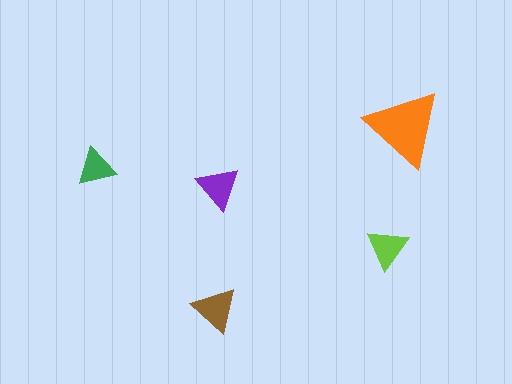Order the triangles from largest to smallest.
the orange one, the brown one, the purple one, the lime one, the green one.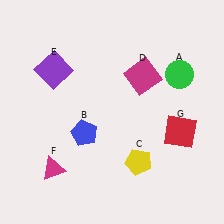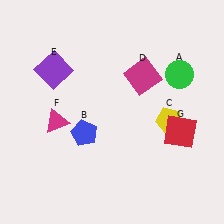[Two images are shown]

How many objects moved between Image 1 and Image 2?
2 objects moved between the two images.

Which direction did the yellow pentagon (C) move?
The yellow pentagon (C) moved up.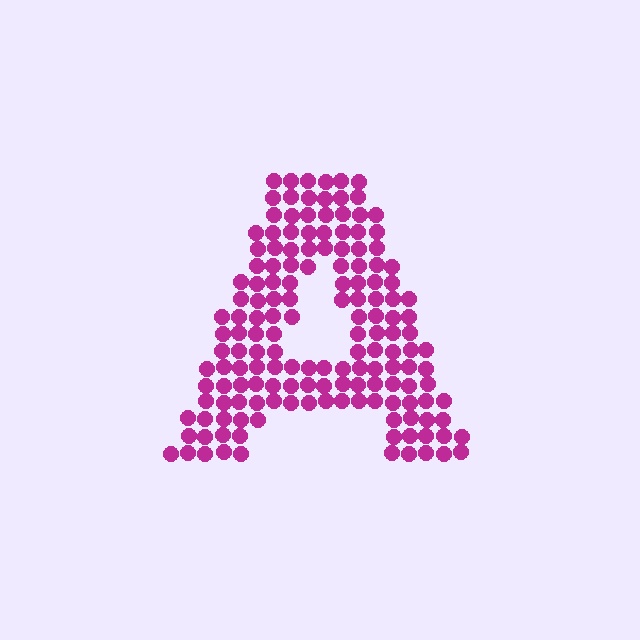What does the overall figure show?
The overall figure shows the letter A.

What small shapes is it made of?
It is made of small circles.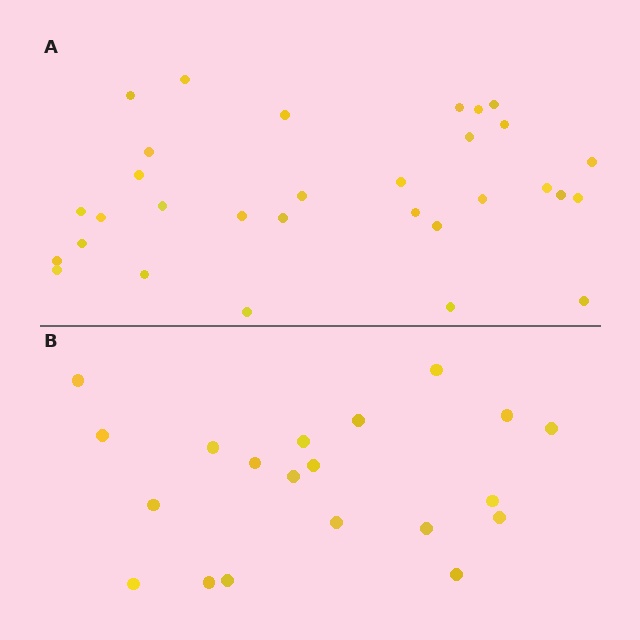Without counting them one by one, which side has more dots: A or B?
Region A (the top region) has more dots.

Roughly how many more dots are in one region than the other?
Region A has roughly 12 or so more dots than region B.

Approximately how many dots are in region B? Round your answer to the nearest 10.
About 20 dots.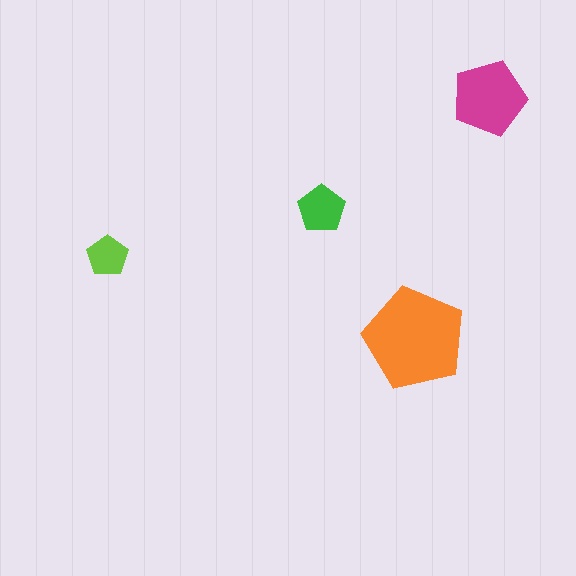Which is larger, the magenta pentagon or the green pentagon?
The magenta one.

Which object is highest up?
The magenta pentagon is topmost.